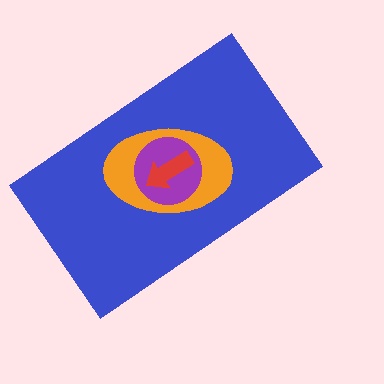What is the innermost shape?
The red arrow.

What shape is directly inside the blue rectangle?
The orange ellipse.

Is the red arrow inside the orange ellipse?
Yes.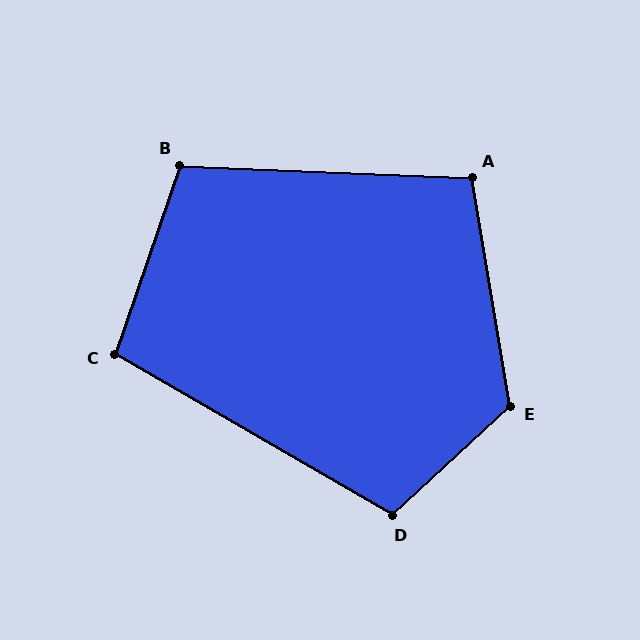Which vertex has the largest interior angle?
E, at approximately 124 degrees.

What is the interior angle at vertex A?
Approximately 102 degrees (obtuse).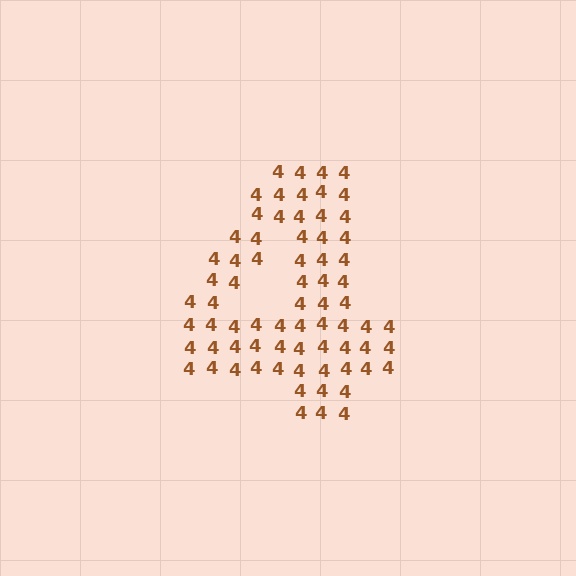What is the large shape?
The large shape is the digit 4.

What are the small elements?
The small elements are digit 4's.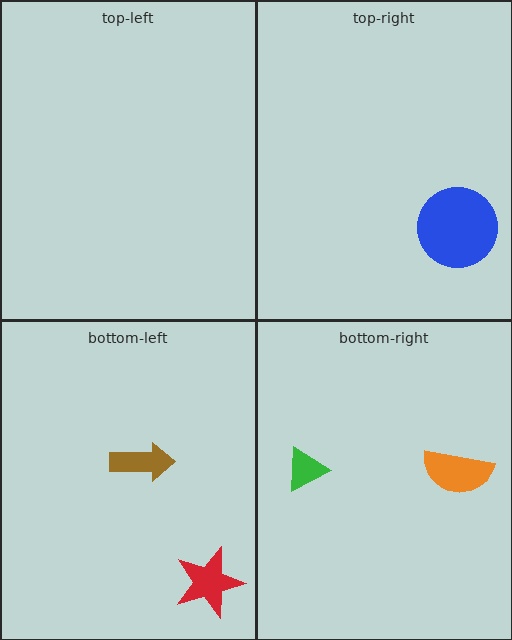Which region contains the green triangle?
The bottom-right region.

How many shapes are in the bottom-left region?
2.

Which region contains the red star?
The bottom-left region.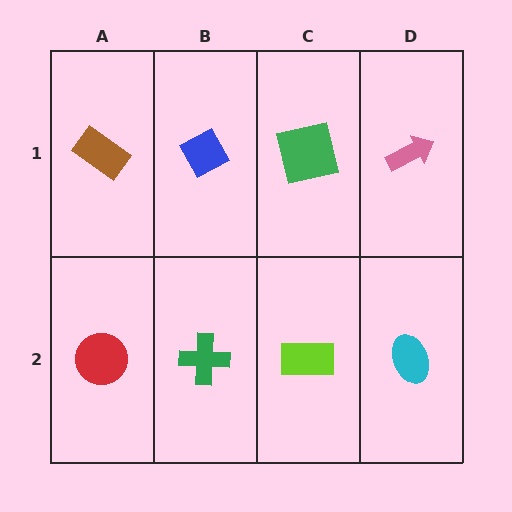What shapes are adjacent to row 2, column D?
A pink arrow (row 1, column D), a lime rectangle (row 2, column C).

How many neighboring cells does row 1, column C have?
3.